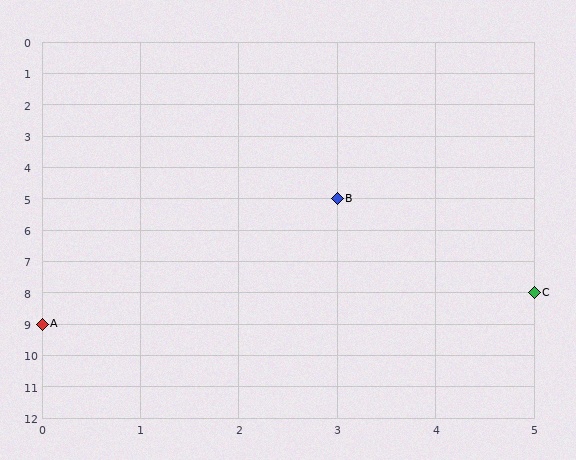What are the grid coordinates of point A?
Point A is at grid coordinates (0, 9).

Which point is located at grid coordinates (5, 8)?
Point C is at (5, 8).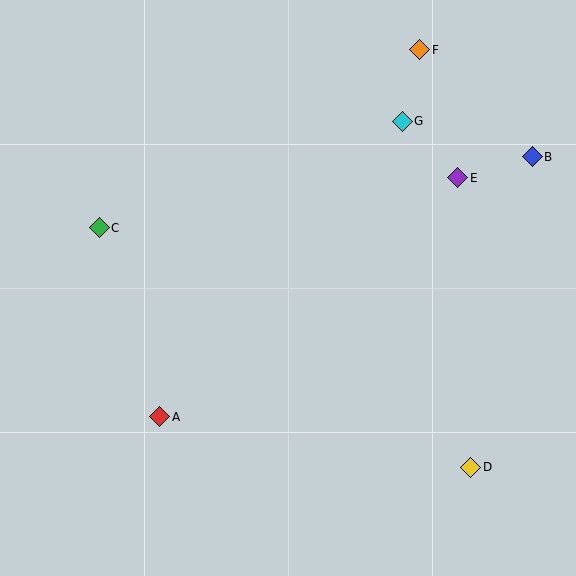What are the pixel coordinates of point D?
Point D is at (471, 467).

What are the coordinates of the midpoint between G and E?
The midpoint between G and E is at (430, 150).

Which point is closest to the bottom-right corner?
Point D is closest to the bottom-right corner.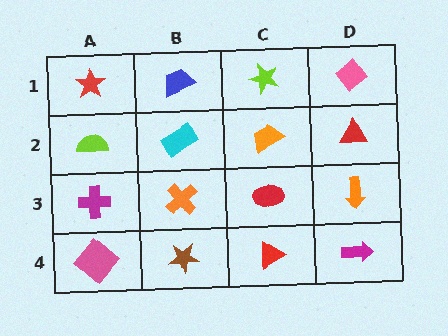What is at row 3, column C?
A red ellipse.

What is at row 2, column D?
A red triangle.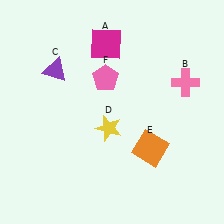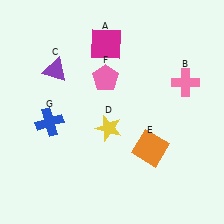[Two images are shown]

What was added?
A blue cross (G) was added in Image 2.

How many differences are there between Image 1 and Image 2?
There is 1 difference between the two images.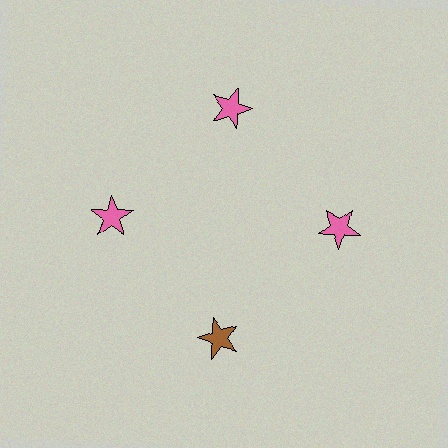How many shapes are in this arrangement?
There are 4 shapes arranged in a ring pattern.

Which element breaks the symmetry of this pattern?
The brown star at roughly the 6 o'clock position breaks the symmetry. All other shapes are pink stars.